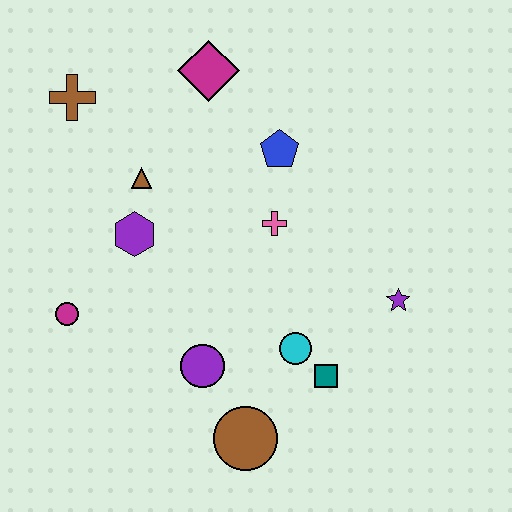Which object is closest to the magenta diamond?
The blue pentagon is closest to the magenta diamond.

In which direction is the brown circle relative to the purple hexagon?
The brown circle is below the purple hexagon.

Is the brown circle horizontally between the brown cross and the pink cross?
Yes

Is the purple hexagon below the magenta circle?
No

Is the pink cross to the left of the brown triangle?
No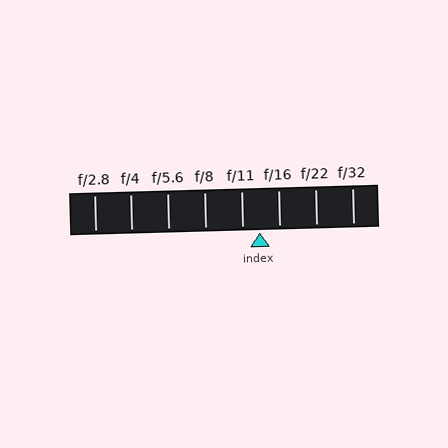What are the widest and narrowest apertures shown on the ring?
The widest aperture shown is f/2.8 and the narrowest is f/32.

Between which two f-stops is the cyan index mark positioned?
The index mark is between f/11 and f/16.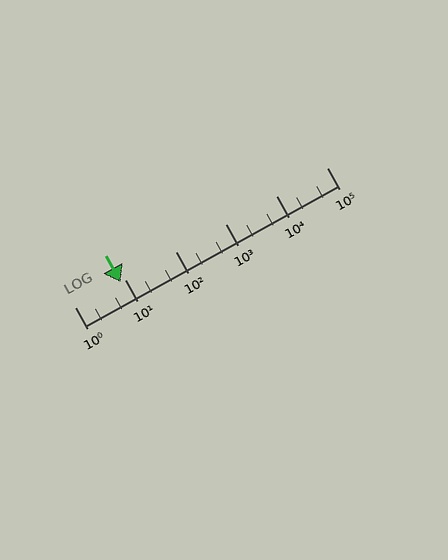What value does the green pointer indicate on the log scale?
The pointer indicates approximately 8.2.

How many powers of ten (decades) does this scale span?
The scale spans 5 decades, from 1 to 100000.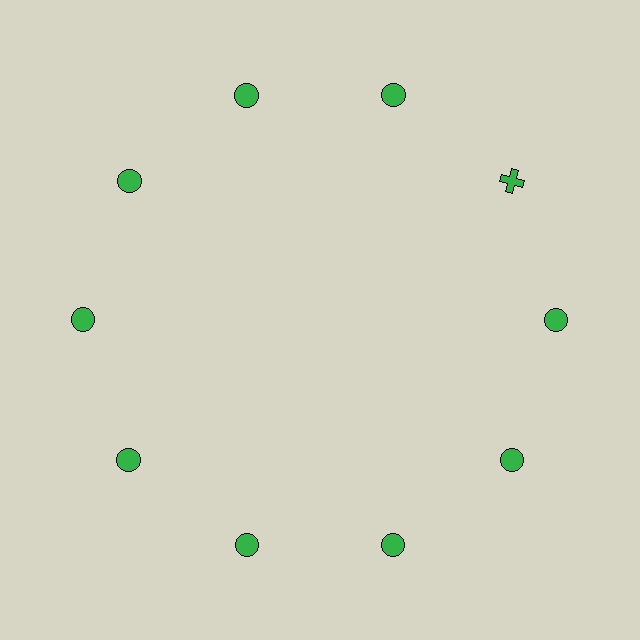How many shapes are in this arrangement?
There are 10 shapes arranged in a ring pattern.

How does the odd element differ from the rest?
It has a different shape: cross instead of circle.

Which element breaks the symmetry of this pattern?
The green cross at roughly the 2 o'clock position breaks the symmetry. All other shapes are green circles.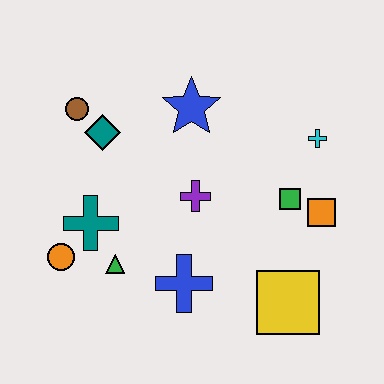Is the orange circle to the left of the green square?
Yes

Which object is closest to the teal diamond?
The brown circle is closest to the teal diamond.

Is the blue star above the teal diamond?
Yes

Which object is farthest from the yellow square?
The brown circle is farthest from the yellow square.